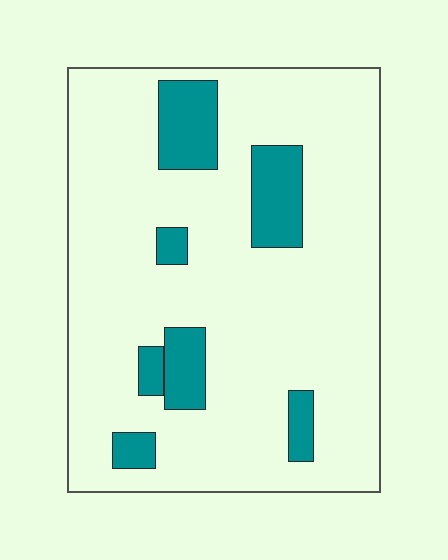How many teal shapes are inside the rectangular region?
7.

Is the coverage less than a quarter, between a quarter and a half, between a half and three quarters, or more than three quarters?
Less than a quarter.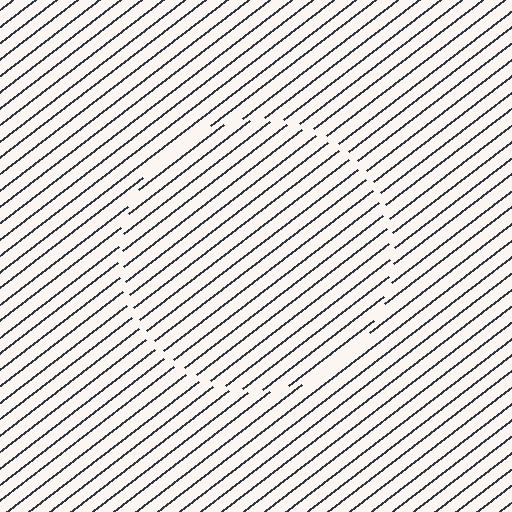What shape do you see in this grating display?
An illusory circle. The interior of the shape contains the same grating, shifted by half a period — the contour is defined by the phase discontinuity where line-ends from the inner and outer gratings abut.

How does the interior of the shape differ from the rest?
The interior of the shape contains the same grating, shifted by half a period — the contour is defined by the phase discontinuity where line-ends from the inner and outer gratings abut.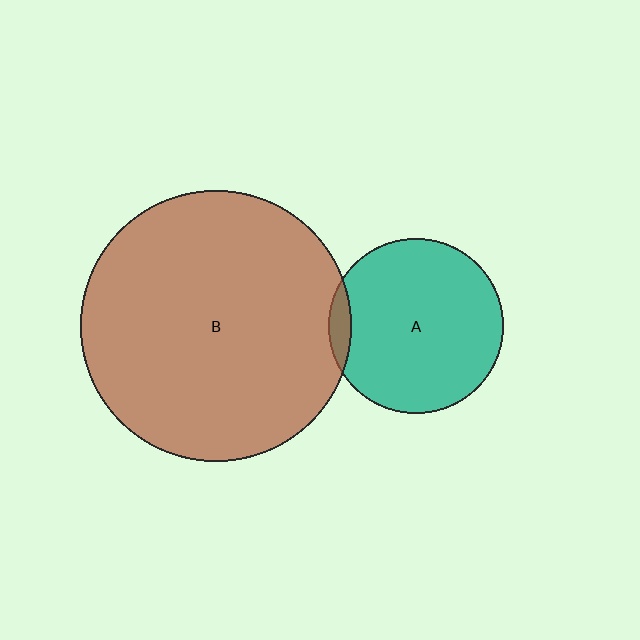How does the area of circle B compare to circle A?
Approximately 2.4 times.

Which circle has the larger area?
Circle B (brown).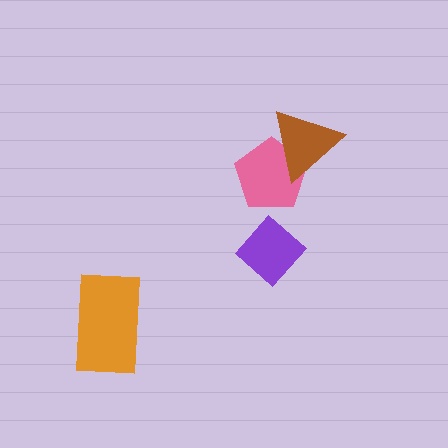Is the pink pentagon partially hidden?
Yes, it is partially covered by another shape.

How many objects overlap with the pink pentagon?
1 object overlaps with the pink pentagon.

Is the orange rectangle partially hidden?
No, no other shape covers it.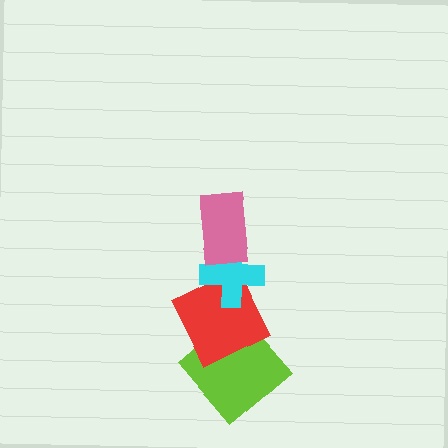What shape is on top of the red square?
The cyan cross is on top of the red square.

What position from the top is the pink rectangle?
The pink rectangle is 1st from the top.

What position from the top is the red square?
The red square is 3rd from the top.